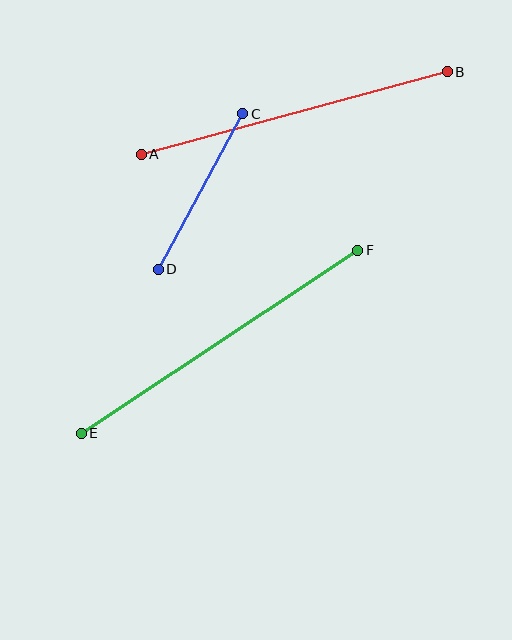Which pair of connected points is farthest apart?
Points E and F are farthest apart.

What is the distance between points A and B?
The distance is approximately 317 pixels.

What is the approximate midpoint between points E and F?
The midpoint is at approximately (220, 342) pixels.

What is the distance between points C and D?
The distance is approximately 177 pixels.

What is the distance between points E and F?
The distance is approximately 332 pixels.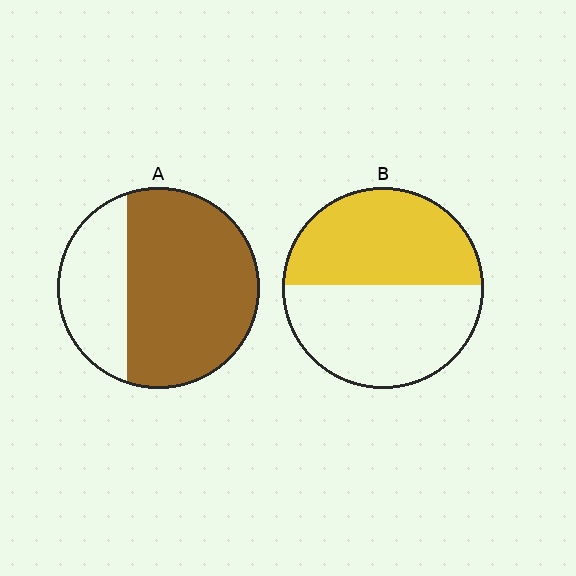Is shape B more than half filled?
Roughly half.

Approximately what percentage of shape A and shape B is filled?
A is approximately 70% and B is approximately 50%.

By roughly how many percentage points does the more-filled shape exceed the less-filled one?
By roughly 20 percentage points (A over B).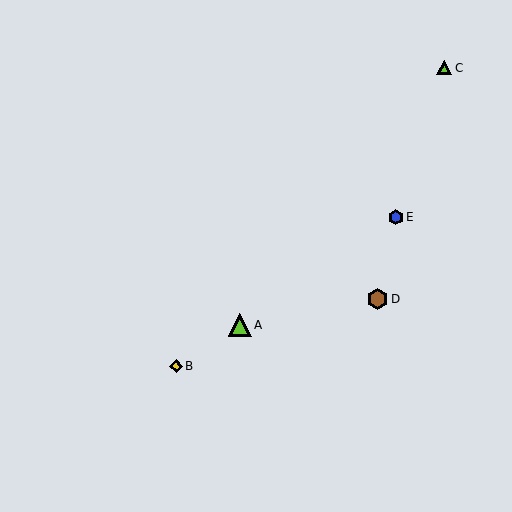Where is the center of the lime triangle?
The center of the lime triangle is at (240, 325).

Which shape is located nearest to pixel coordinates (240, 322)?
The lime triangle (labeled A) at (240, 325) is nearest to that location.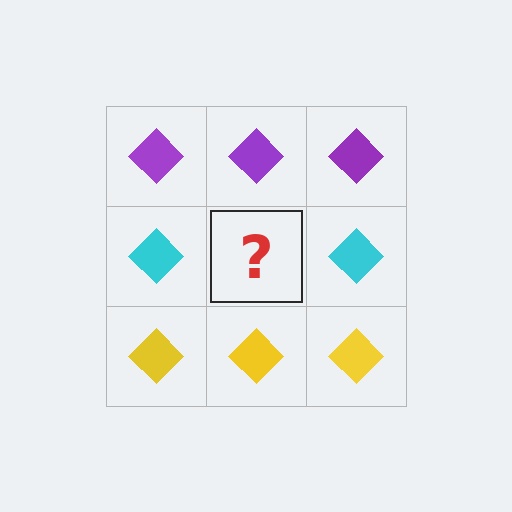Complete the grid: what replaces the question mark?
The question mark should be replaced with a cyan diamond.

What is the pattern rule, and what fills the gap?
The rule is that each row has a consistent color. The gap should be filled with a cyan diamond.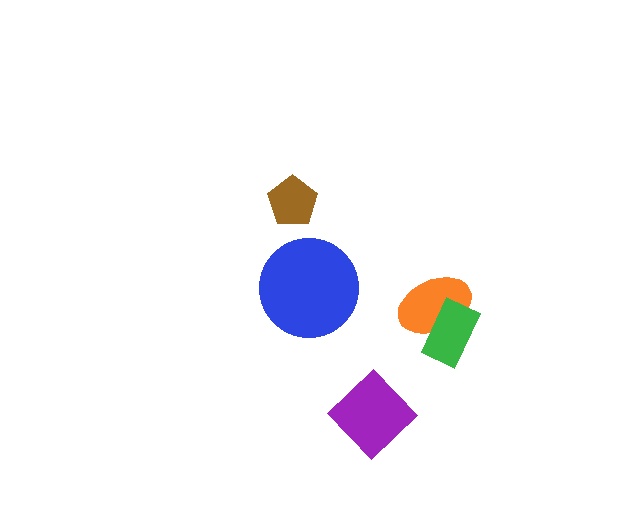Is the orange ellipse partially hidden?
Yes, it is partially covered by another shape.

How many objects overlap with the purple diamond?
0 objects overlap with the purple diamond.